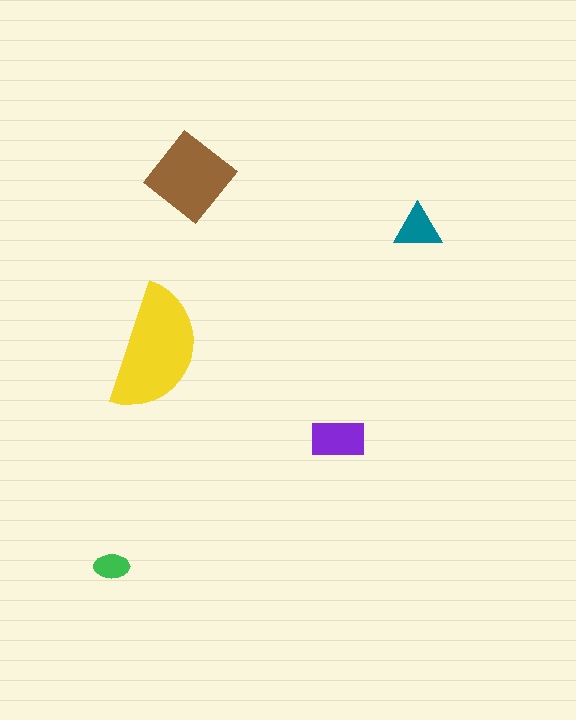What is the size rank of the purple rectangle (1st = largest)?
3rd.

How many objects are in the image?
There are 5 objects in the image.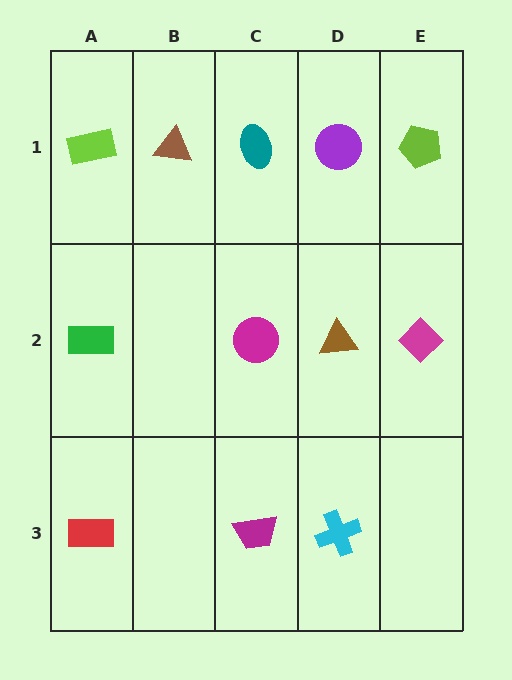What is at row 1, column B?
A brown triangle.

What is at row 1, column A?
A lime rectangle.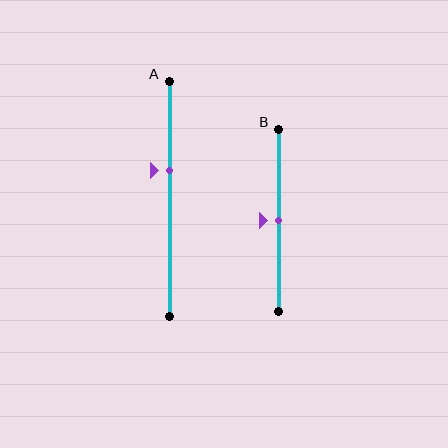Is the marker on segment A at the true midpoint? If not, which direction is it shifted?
No, the marker on segment A is shifted upward by about 12% of the segment length.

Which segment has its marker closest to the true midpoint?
Segment B has its marker closest to the true midpoint.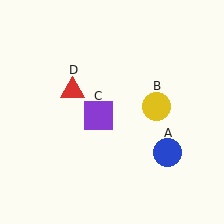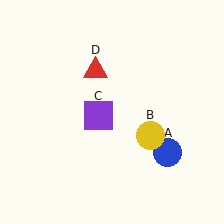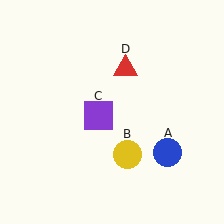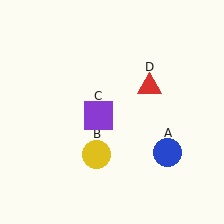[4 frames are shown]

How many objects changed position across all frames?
2 objects changed position: yellow circle (object B), red triangle (object D).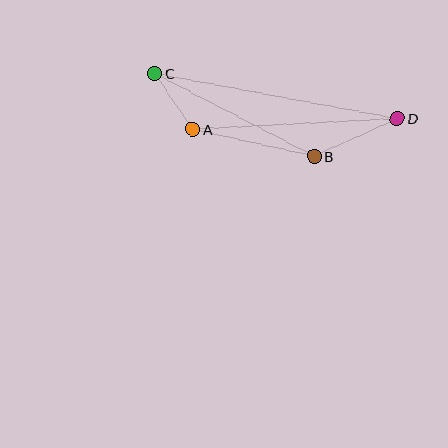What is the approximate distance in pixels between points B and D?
The distance between B and D is approximately 92 pixels.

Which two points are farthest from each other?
Points C and D are farthest from each other.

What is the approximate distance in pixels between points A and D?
The distance between A and D is approximately 205 pixels.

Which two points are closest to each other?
Points A and C are closest to each other.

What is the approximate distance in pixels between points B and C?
The distance between B and C is approximately 179 pixels.